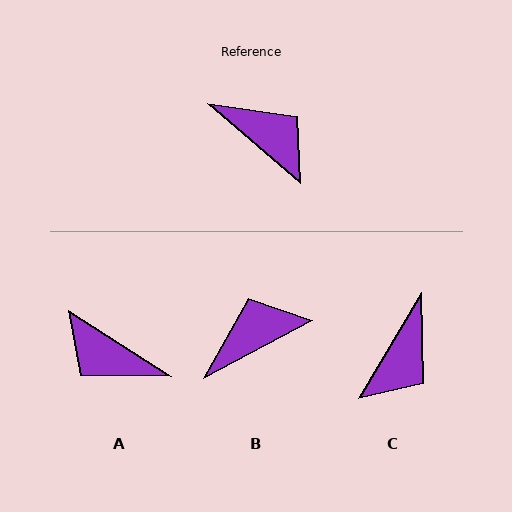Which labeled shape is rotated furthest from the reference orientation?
A, about 172 degrees away.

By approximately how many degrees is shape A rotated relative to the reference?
Approximately 172 degrees clockwise.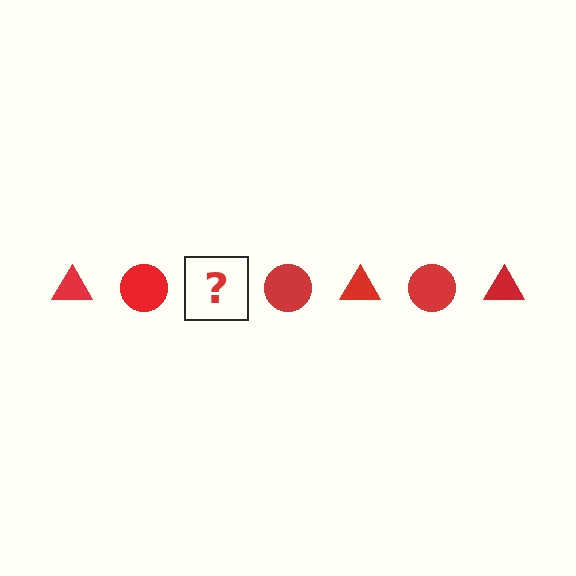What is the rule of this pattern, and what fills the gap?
The rule is that the pattern cycles through triangle, circle shapes in red. The gap should be filled with a red triangle.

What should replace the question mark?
The question mark should be replaced with a red triangle.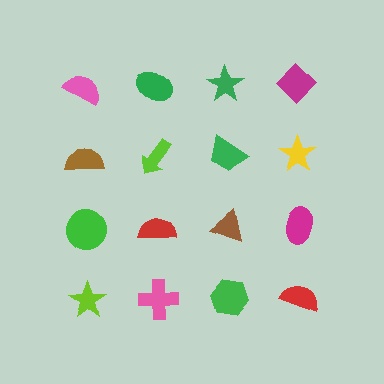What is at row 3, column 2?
A red semicircle.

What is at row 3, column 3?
A brown triangle.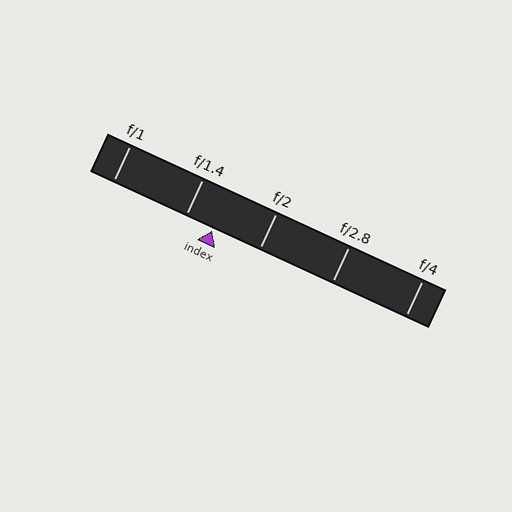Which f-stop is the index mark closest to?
The index mark is closest to f/1.4.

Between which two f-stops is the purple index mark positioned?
The index mark is between f/1.4 and f/2.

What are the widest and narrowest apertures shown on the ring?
The widest aperture shown is f/1 and the narrowest is f/4.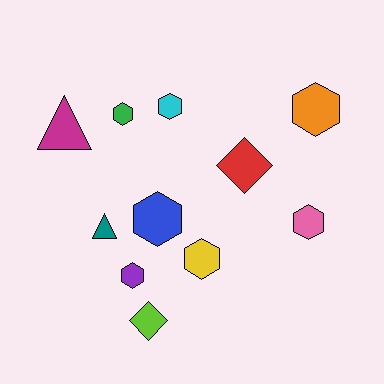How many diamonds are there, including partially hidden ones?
There are 2 diamonds.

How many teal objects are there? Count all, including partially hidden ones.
There is 1 teal object.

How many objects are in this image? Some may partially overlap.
There are 11 objects.